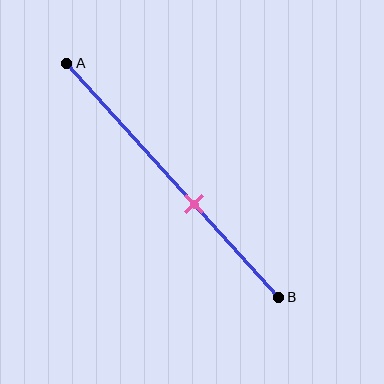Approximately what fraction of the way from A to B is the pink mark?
The pink mark is approximately 60% of the way from A to B.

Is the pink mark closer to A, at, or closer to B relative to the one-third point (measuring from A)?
The pink mark is closer to point B than the one-third point of segment AB.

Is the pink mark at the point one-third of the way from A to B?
No, the mark is at about 60% from A, not at the 33% one-third point.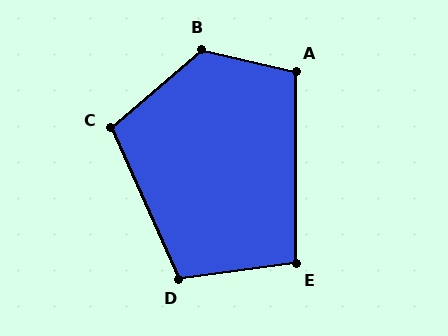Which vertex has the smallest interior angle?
E, at approximately 97 degrees.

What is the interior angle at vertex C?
Approximately 107 degrees (obtuse).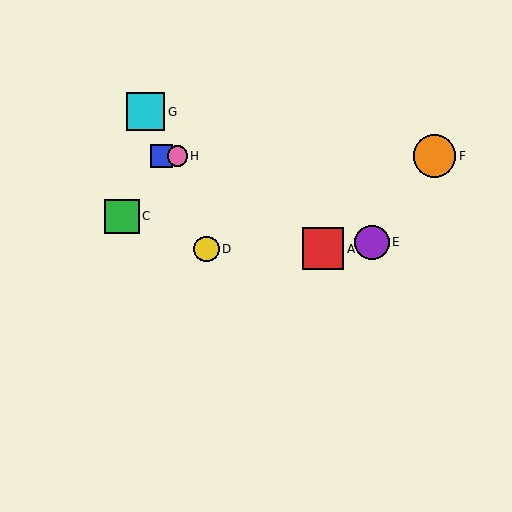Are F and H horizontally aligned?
Yes, both are at y≈156.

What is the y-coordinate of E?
Object E is at y≈242.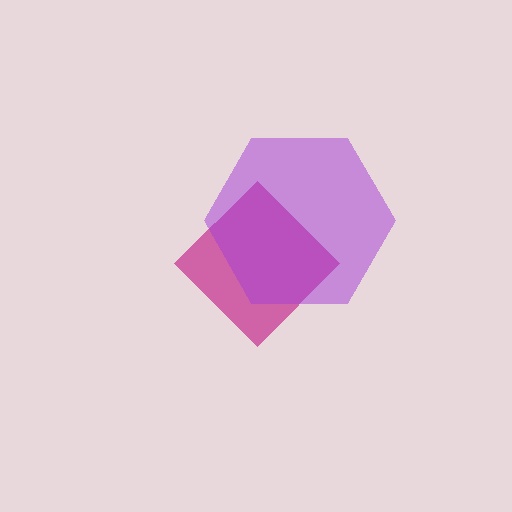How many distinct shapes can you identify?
There are 2 distinct shapes: a magenta diamond, a purple hexagon.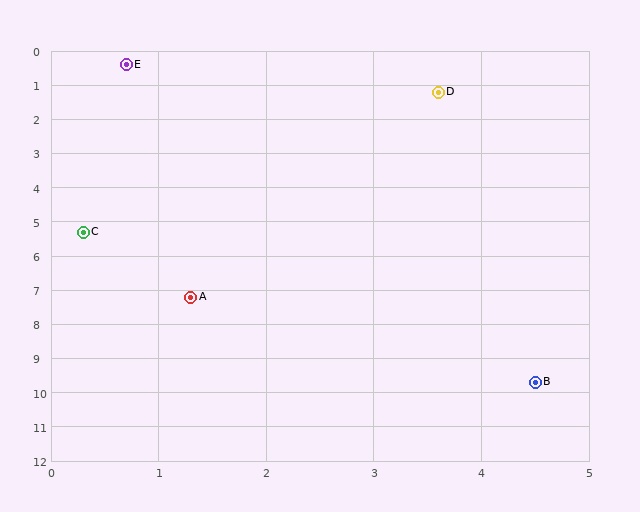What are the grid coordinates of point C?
Point C is at approximately (0.3, 5.3).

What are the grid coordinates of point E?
Point E is at approximately (0.7, 0.4).